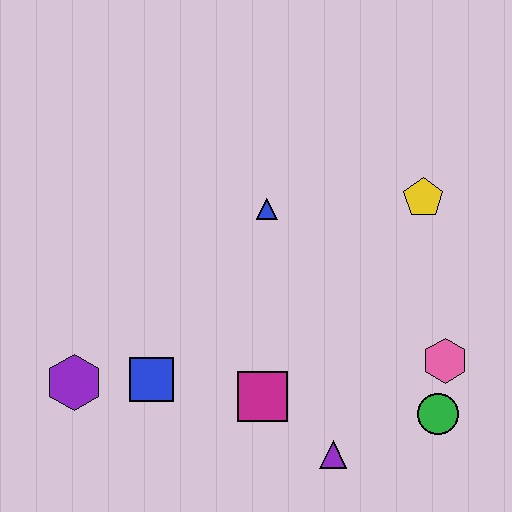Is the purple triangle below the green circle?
Yes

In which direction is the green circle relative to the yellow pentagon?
The green circle is below the yellow pentagon.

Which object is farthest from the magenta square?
The yellow pentagon is farthest from the magenta square.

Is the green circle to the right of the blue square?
Yes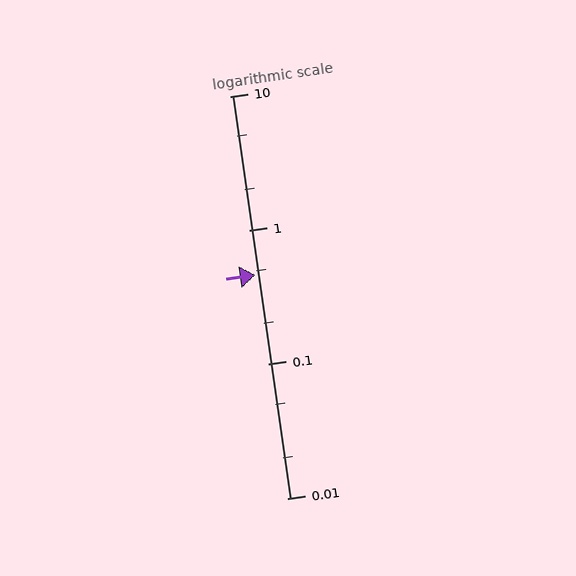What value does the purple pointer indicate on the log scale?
The pointer indicates approximately 0.46.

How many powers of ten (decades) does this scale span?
The scale spans 3 decades, from 0.01 to 10.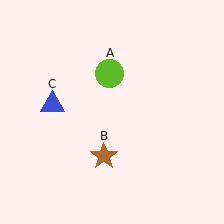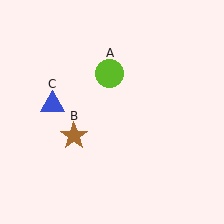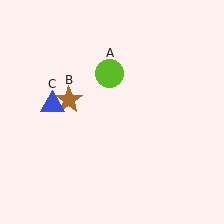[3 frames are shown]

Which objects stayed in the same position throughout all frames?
Lime circle (object A) and blue triangle (object C) remained stationary.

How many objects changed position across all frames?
1 object changed position: brown star (object B).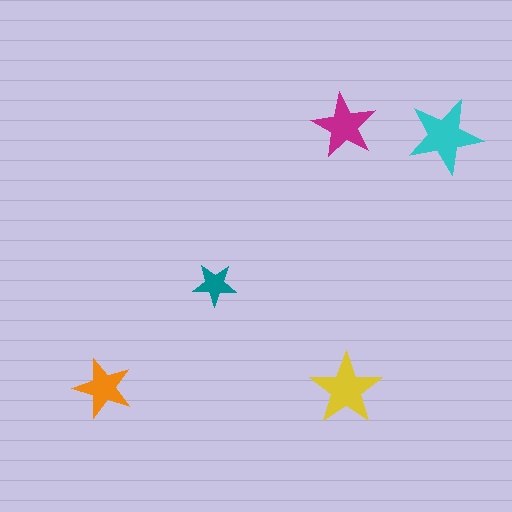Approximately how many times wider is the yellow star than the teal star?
About 1.5 times wider.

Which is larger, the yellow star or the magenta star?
The yellow one.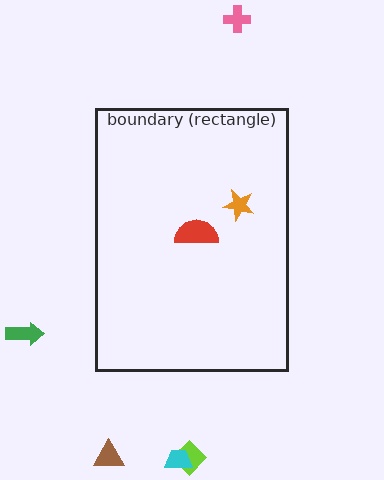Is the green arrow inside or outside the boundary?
Outside.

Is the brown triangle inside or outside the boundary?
Outside.